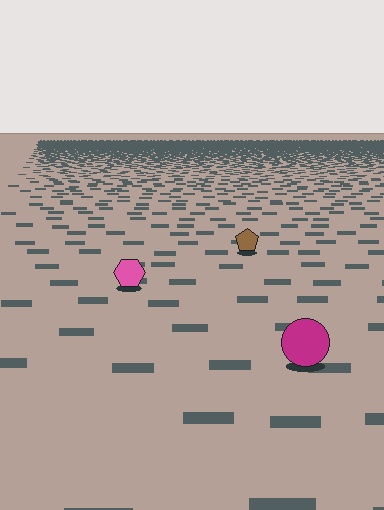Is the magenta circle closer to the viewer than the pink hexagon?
Yes. The magenta circle is closer — you can tell from the texture gradient: the ground texture is coarser near it.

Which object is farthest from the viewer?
The brown pentagon is farthest from the viewer. It appears smaller and the ground texture around it is denser.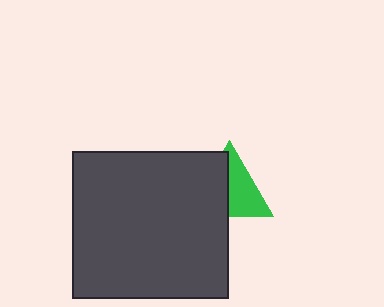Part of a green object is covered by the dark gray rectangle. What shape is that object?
It is a triangle.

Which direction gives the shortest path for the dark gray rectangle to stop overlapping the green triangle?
Moving left gives the shortest separation.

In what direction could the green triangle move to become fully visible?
The green triangle could move right. That would shift it out from behind the dark gray rectangle entirely.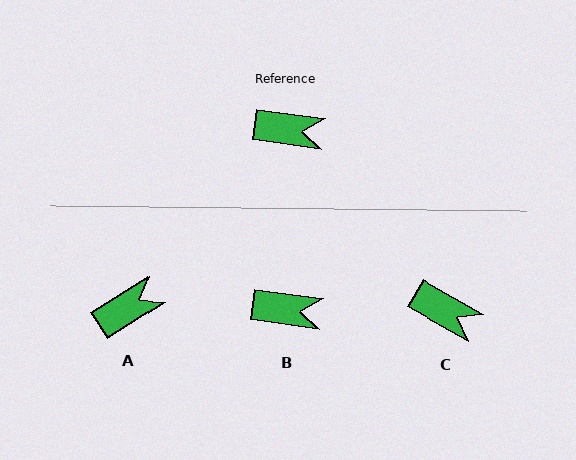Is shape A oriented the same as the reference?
No, it is off by about 40 degrees.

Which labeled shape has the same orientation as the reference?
B.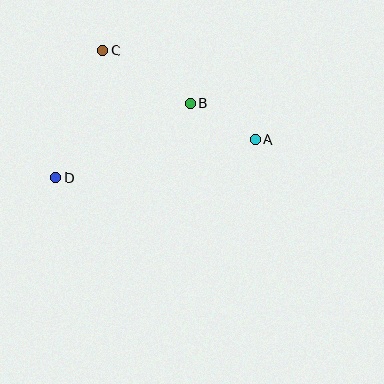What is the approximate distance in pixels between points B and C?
The distance between B and C is approximately 102 pixels.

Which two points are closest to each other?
Points A and B are closest to each other.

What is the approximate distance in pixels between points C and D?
The distance between C and D is approximately 135 pixels.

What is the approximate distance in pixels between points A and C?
The distance between A and C is approximately 176 pixels.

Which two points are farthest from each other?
Points A and D are farthest from each other.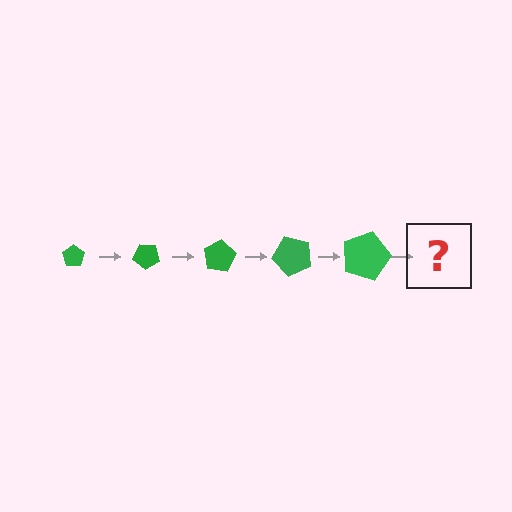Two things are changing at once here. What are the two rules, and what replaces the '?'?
The two rules are that the pentagon grows larger each step and it rotates 40 degrees each step. The '?' should be a pentagon, larger than the previous one and rotated 200 degrees from the start.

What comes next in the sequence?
The next element should be a pentagon, larger than the previous one and rotated 200 degrees from the start.